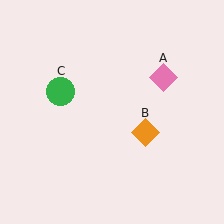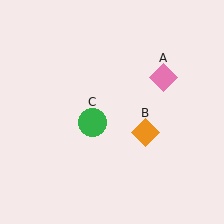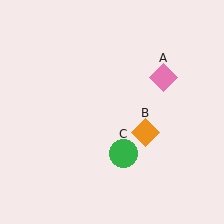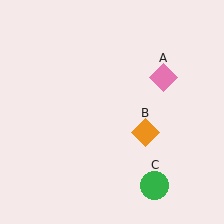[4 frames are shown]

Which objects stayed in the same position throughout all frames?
Pink diamond (object A) and orange diamond (object B) remained stationary.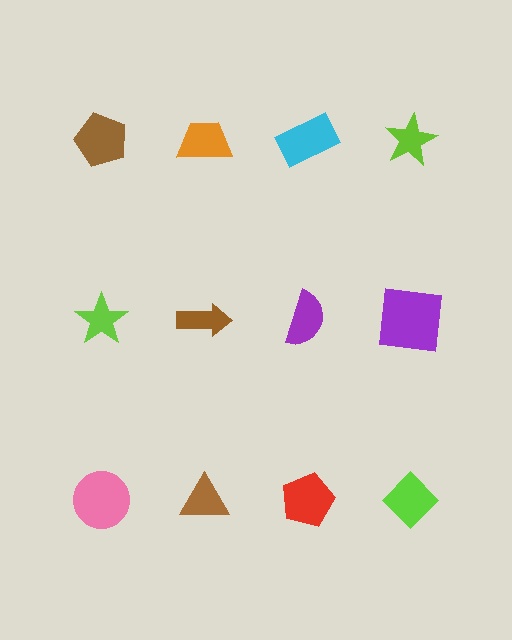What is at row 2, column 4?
A purple square.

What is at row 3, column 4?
A lime diamond.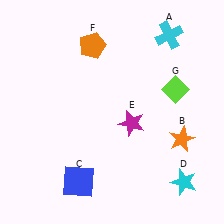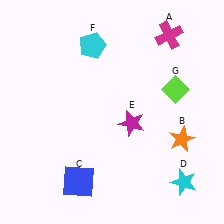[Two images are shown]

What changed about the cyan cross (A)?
In Image 1, A is cyan. In Image 2, it changed to magenta.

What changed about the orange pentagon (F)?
In Image 1, F is orange. In Image 2, it changed to cyan.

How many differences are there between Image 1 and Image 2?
There are 2 differences between the two images.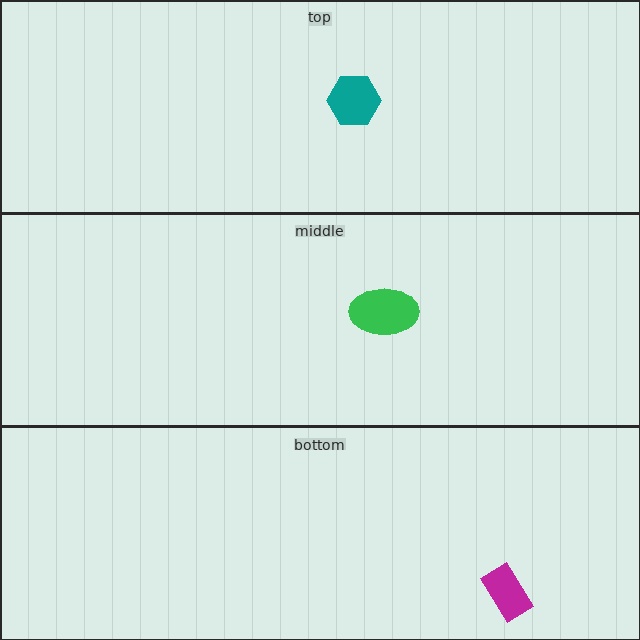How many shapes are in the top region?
1.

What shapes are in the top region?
The teal hexagon.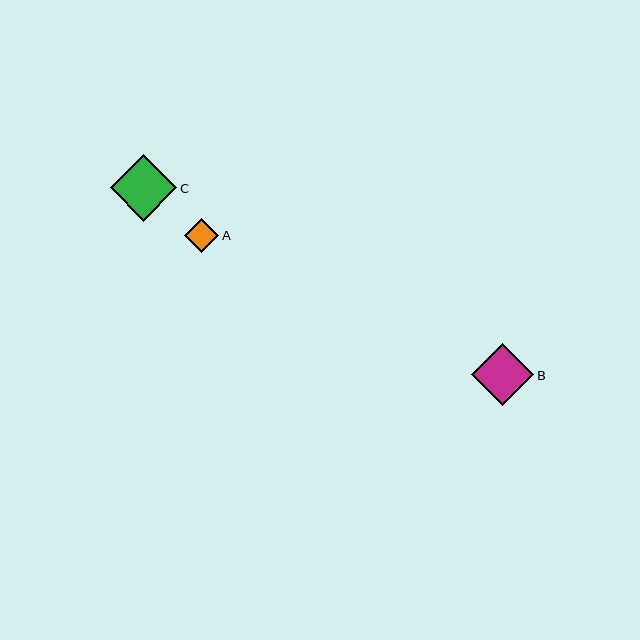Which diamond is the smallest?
Diamond A is the smallest with a size of approximately 34 pixels.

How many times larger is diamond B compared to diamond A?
Diamond B is approximately 1.8 times the size of diamond A.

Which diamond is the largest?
Diamond C is the largest with a size of approximately 67 pixels.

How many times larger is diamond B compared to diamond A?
Diamond B is approximately 1.8 times the size of diamond A.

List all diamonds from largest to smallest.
From largest to smallest: C, B, A.